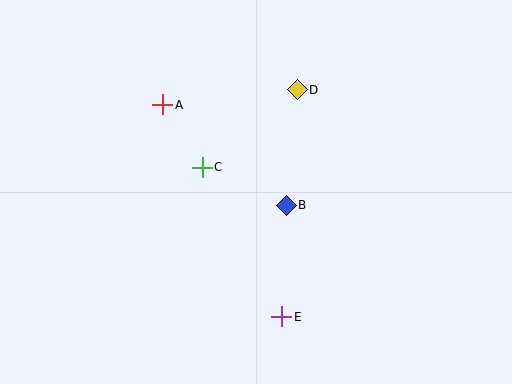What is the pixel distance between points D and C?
The distance between D and C is 123 pixels.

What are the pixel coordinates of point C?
Point C is at (202, 167).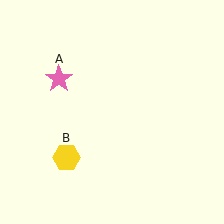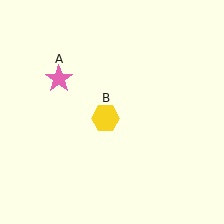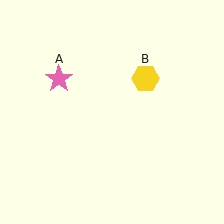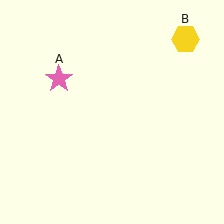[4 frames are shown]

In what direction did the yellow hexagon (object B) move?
The yellow hexagon (object B) moved up and to the right.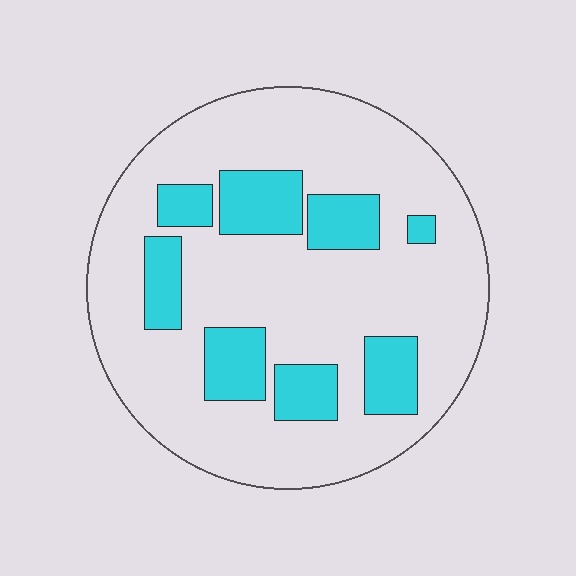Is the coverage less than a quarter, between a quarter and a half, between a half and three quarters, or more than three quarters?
Less than a quarter.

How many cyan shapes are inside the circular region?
8.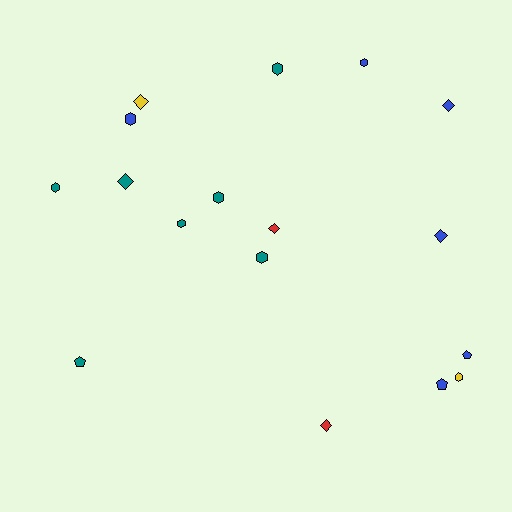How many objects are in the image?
There are 17 objects.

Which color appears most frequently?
Teal, with 7 objects.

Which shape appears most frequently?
Hexagon, with 8 objects.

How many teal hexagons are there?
There are 5 teal hexagons.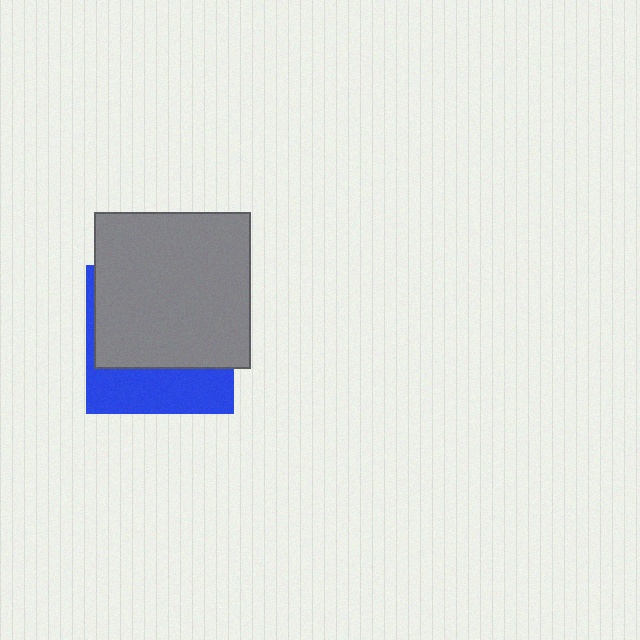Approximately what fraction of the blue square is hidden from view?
Roughly 66% of the blue square is hidden behind the gray square.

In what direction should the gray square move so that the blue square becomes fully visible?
The gray square should move up. That is the shortest direction to clear the overlap and leave the blue square fully visible.